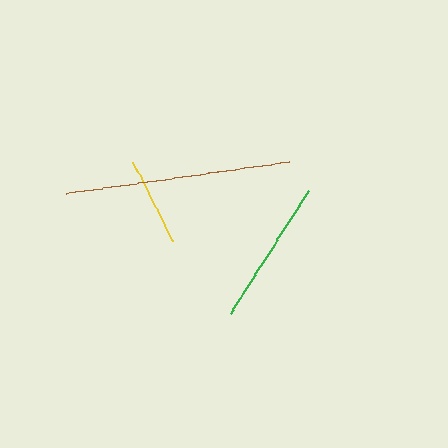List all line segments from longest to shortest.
From longest to shortest: brown, green, yellow.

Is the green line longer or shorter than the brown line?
The brown line is longer than the green line.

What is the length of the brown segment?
The brown segment is approximately 226 pixels long.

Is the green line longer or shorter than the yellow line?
The green line is longer than the yellow line.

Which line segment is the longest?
The brown line is the longest at approximately 226 pixels.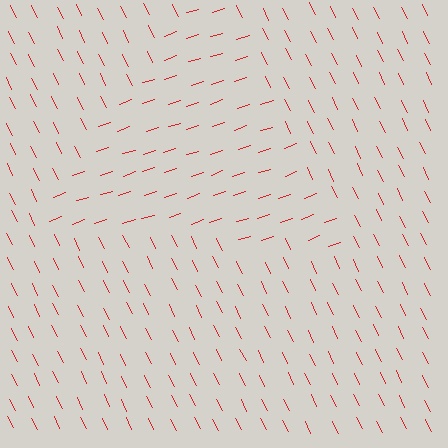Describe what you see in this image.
The image is filled with small red line segments. A triangle region in the image has lines oriented differently from the surrounding lines, creating a visible texture boundary.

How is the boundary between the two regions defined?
The boundary is defined purely by a change in line orientation (approximately 82 degrees difference). All lines are the same color and thickness.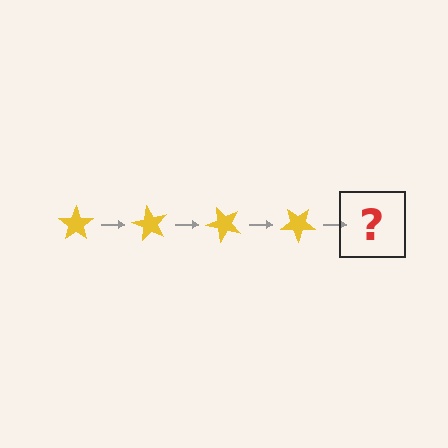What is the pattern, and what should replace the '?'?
The pattern is that the star rotates 60 degrees each step. The '?' should be a yellow star rotated 240 degrees.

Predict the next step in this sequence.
The next step is a yellow star rotated 240 degrees.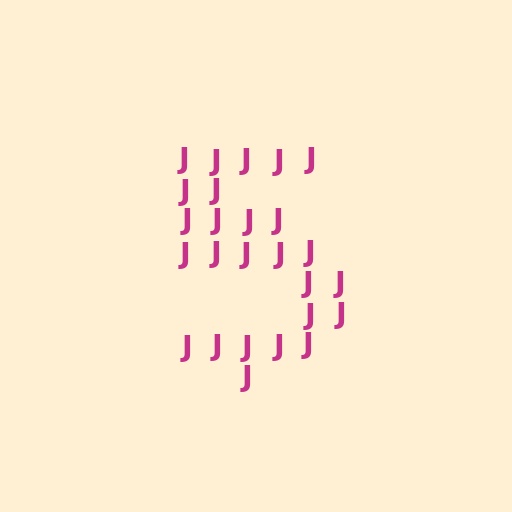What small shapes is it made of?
It is made of small letter J's.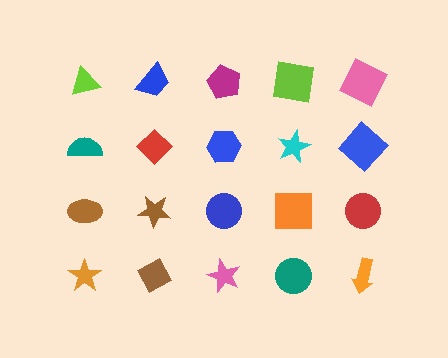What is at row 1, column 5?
A pink square.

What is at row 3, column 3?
A blue circle.